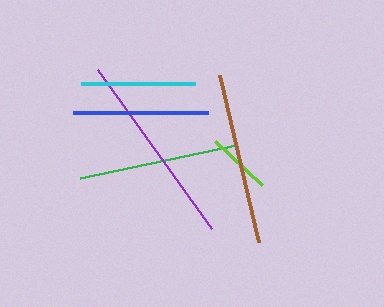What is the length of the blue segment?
The blue segment is approximately 135 pixels long.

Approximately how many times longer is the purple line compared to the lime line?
The purple line is approximately 3.0 times the length of the lime line.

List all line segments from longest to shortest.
From longest to shortest: purple, brown, green, blue, cyan, lime.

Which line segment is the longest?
The purple line is the longest at approximately 195 pixels.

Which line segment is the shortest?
The lime line is the shortest at approximately 65 pixels.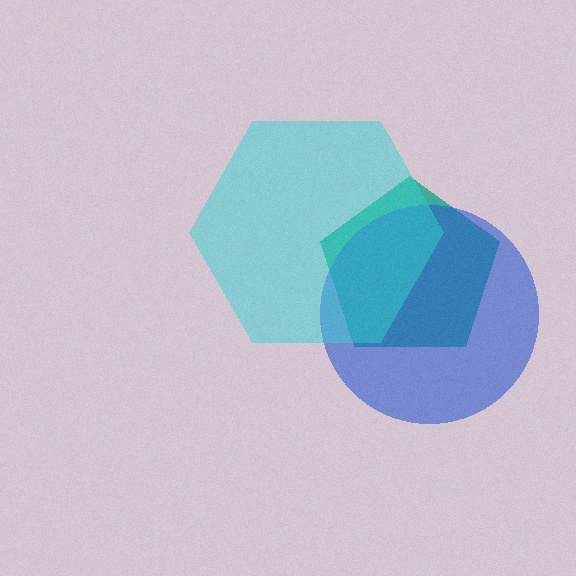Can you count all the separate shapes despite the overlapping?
Yes, there are 3 separate shapes.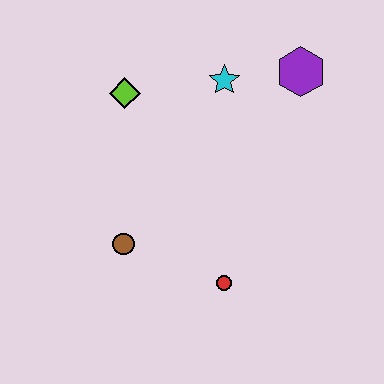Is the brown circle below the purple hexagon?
Yes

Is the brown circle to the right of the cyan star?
No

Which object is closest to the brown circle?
The red circle is closest to the brown circle.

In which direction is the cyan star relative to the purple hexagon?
The cyan star is to the left of the purple hexagon.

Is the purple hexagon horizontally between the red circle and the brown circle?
No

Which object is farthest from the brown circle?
The purple hexagon is farthest from the brown circle.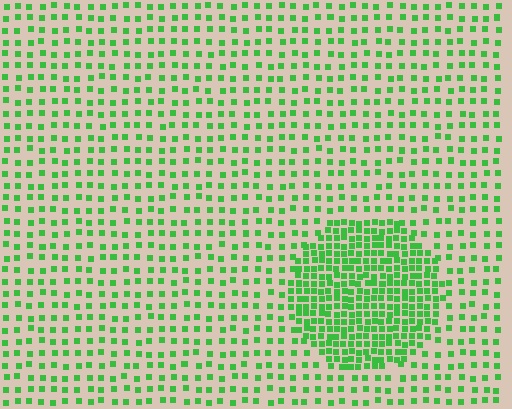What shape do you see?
I see a circle.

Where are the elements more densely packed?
The elements are more densely packed inside the circle boundary.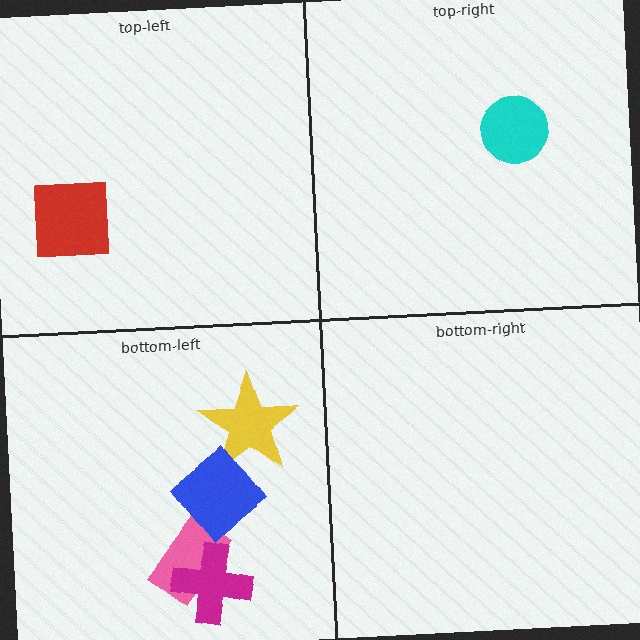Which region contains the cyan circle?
The top-right region.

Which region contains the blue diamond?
The bottom-left region.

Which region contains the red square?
The top-left region.